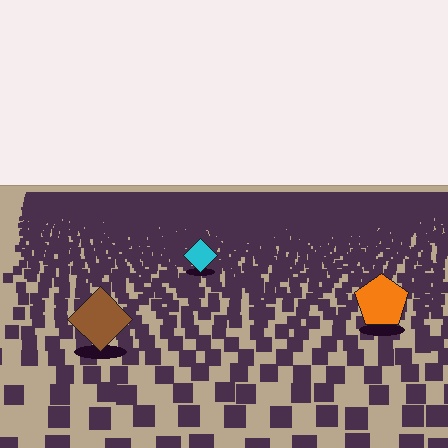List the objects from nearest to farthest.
From nearest to farthest: the brown diamond, the orange pentagon, the cyan diamond.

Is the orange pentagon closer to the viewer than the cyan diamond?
Yes. The orange pentagon is closer — you can tell from the texture gradient: the ground texture is coarser near it.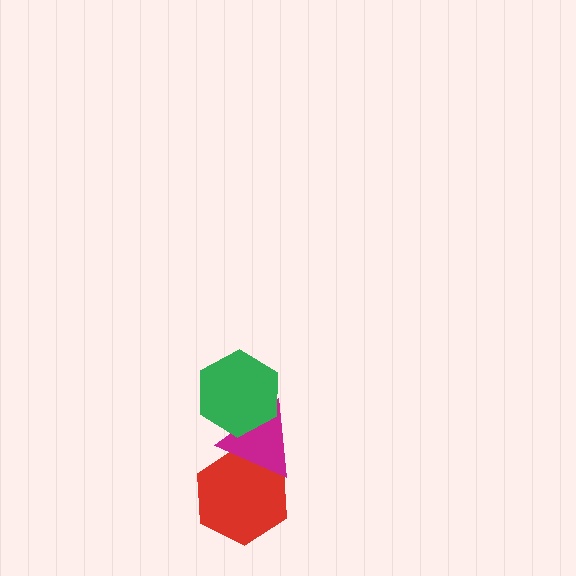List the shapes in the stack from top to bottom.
From top to bottom: the green hexagon, the magenta triangle, the red hexagon.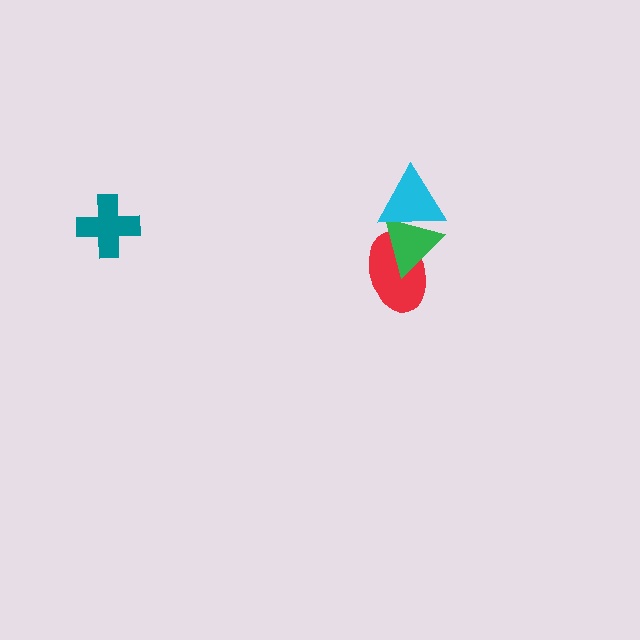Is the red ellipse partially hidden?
Yes, it is partially covered by another shape.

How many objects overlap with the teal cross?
0 objects overlap with the teal cross.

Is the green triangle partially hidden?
Yes, it is partially covered by another shape.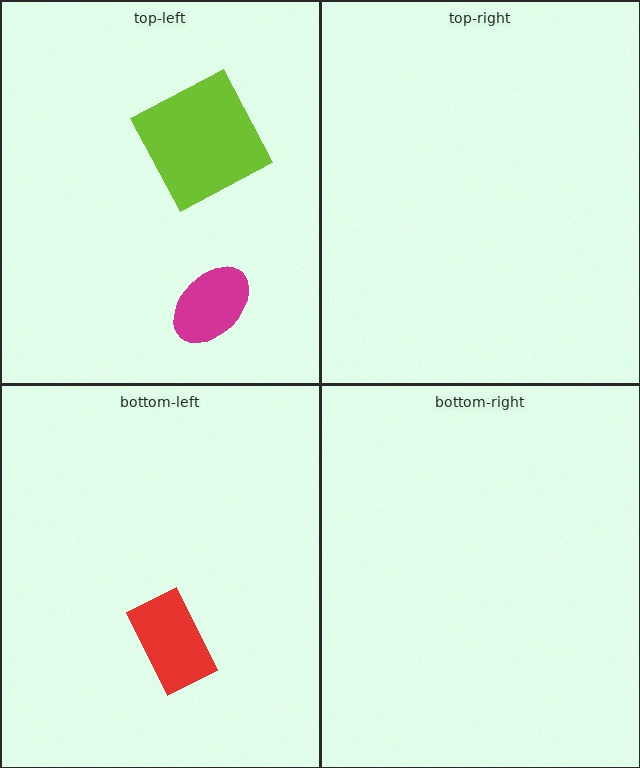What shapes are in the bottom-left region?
The red rectangle.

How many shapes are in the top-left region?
2.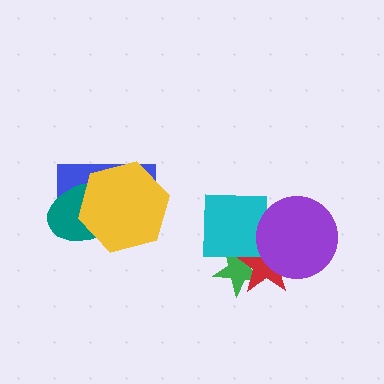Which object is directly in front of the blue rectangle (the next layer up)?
The teal ellipse is directly in front of the blue rectangle.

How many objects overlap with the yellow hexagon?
2 objects overlap with the yellow hexagon.